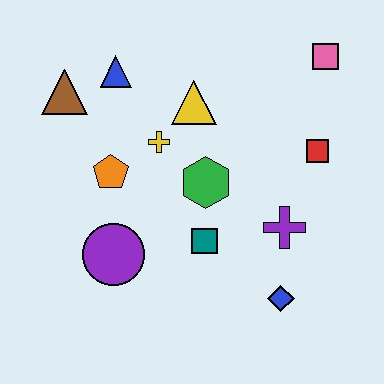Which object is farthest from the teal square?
The pink square is farthest from the teal square.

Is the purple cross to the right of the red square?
No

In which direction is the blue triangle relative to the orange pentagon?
The blue triangle is above the orange pentagon.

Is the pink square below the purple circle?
No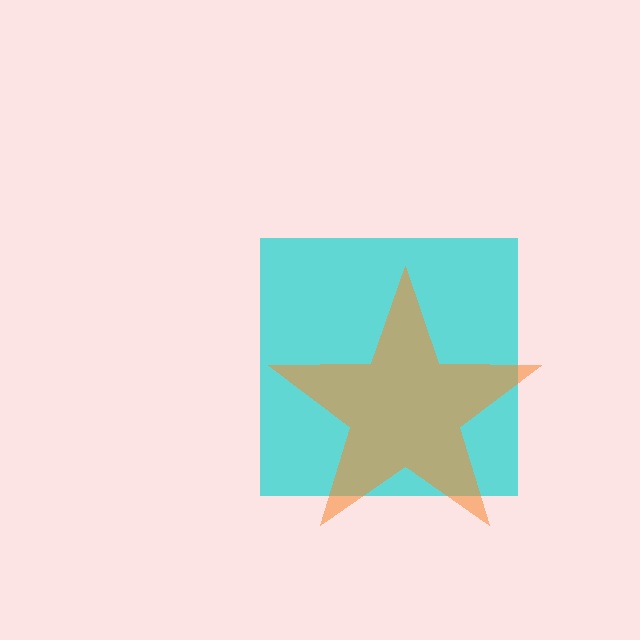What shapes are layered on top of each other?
The layered shapes are: a cyan square, an orange star.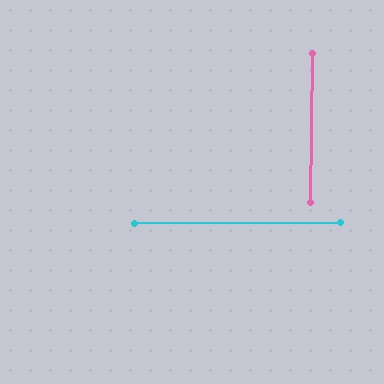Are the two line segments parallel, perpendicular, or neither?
Perpendicular — they meet at approximately 89°.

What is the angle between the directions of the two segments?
Approximately 89 degrees.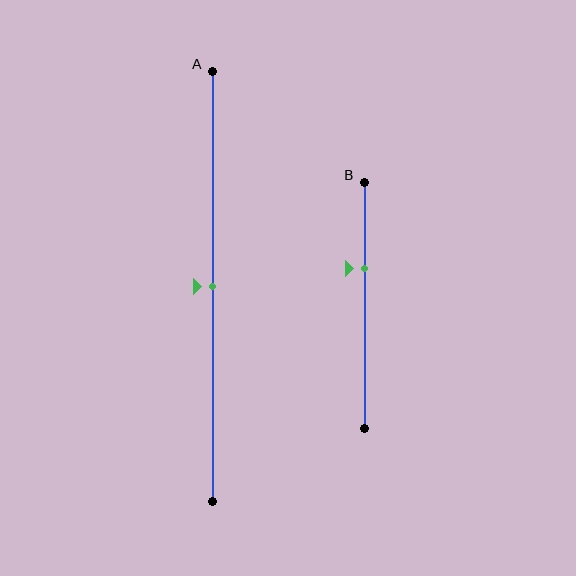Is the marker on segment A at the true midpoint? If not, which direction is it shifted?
Yes, the marker on segment A is at the true midpoint.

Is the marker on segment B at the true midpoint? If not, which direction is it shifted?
No, the marker on segment B is shifted upward by about 15% of the segment length.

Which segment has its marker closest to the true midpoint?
Segment A has its marker closest to the true midpoint.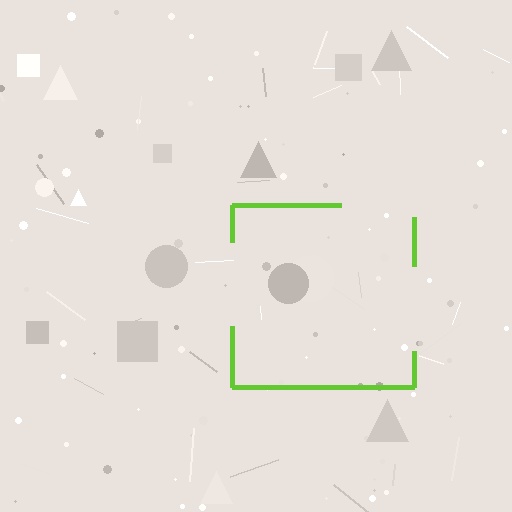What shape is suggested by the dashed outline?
The dashed outline suggests a square.